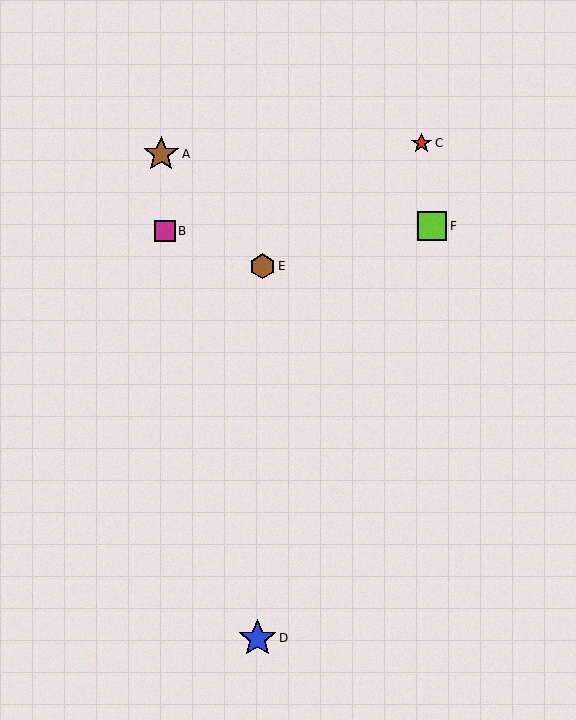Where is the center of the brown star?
The center of the brown star is at (161, 154).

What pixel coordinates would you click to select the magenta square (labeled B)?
Click at (165, 231) to select the magenta square B.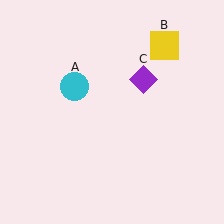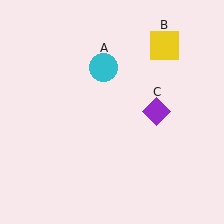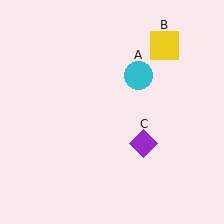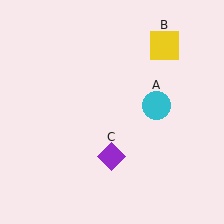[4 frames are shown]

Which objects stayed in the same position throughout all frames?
Yellow square (object B) remained stationary.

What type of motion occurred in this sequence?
The cyan circle (object A), purple diamond (object C) rotated clockwise around the center of the scene.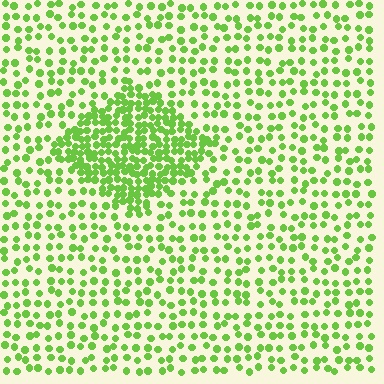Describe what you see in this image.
The image contains small lime elements arranged at two different densities. A diamond-shaped region is visible where the elements are more densely packed than the surrounding area.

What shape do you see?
I see a diamond.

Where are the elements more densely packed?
The elements are more densely packed inside the diamond boundary.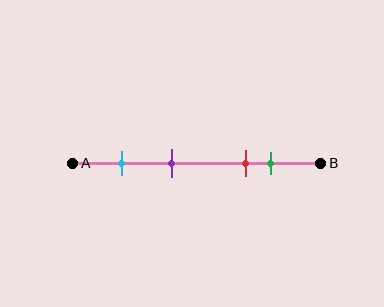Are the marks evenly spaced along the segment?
No, the marks are not evenly spaced.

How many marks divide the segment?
There are 4 marks dividing the segment.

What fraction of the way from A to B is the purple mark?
The purple mark is approximately 40% (0.4) of the way from A to B.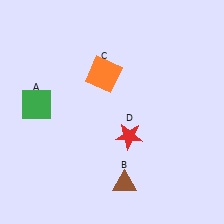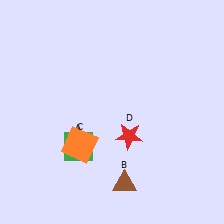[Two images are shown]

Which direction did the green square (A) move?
The green square (A) moved right.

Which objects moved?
The objects that moved are: the green square (A), the orange square (C).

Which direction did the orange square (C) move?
The orange square (C) moved down.